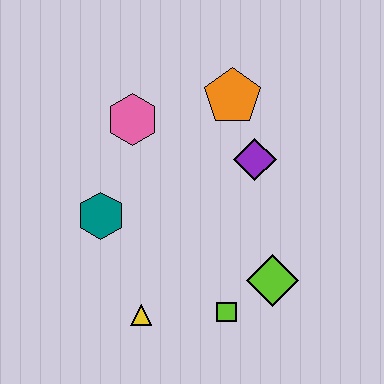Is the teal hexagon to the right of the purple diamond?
No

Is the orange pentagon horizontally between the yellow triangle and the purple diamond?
Yes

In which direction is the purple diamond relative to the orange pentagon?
The purple diamond is below the orange pentagon.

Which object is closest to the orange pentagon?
The purple diamond is closest to the orange pentagon.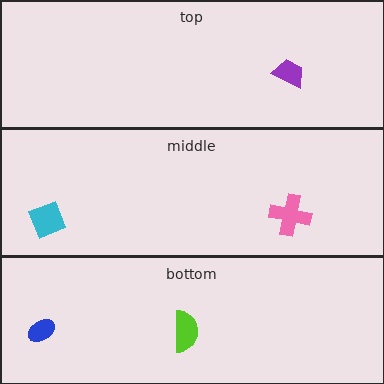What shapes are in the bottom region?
The blue ellipse, the lime semicircle.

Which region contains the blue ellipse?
The bottom region.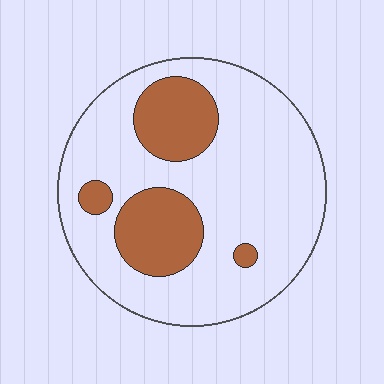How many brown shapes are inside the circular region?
4.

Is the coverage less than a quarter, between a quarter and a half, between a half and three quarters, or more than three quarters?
Less than a quarter.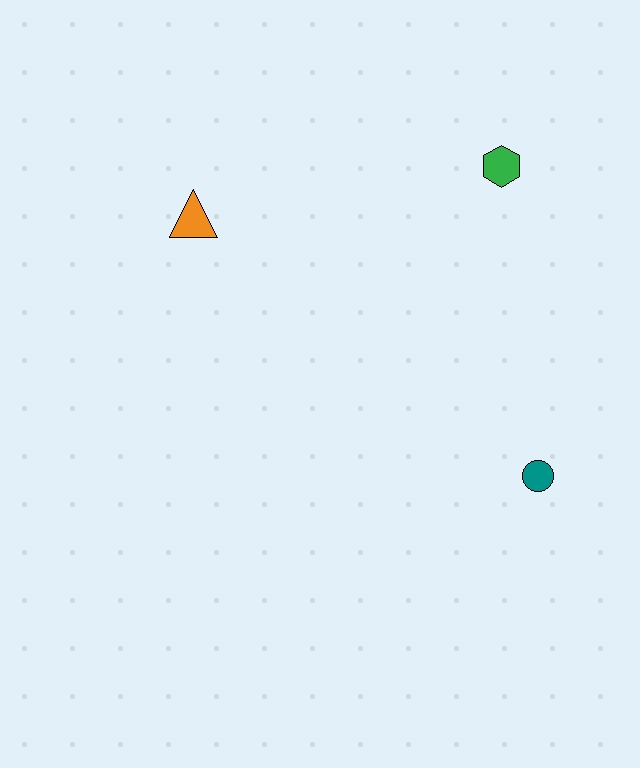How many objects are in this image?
There are 3 objects.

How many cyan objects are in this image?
There are no cyan objects.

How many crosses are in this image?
There are no crosses.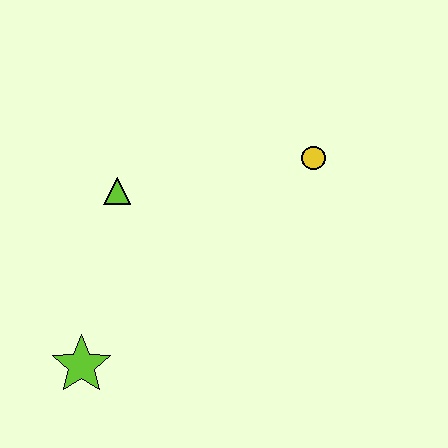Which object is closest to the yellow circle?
The lime triangle is closest to the yellow circle.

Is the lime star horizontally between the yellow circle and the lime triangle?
No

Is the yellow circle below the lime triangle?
No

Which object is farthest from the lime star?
The yellow circle is farthest from the lime star.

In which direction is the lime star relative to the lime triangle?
The lime star is below the lime triangle.